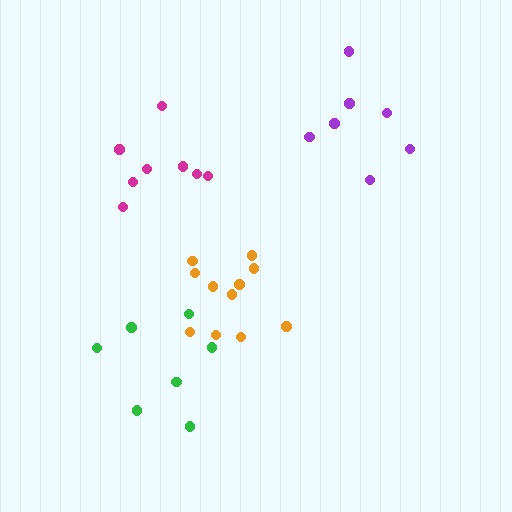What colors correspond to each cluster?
The clusters are colored: orange, green, magenta, purple.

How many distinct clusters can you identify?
There are 4 distinct clusters.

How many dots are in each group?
Group 1: 11 dots, Group 2: 7 dots, Group 3: 8 dots, Group 4: 7 dots (33 total).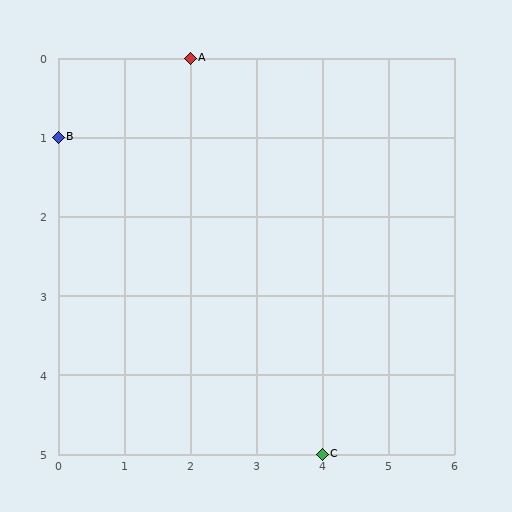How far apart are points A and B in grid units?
Points A and B are 2 columns and 1 row apart (about 2.2 grid units diagonally).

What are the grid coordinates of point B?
Point B is at grid coordinates (0, 1).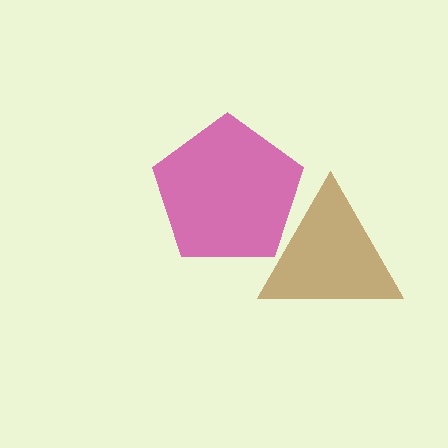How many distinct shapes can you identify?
There are 2 distinct shapes: a magenta pentagon, a brown triangle.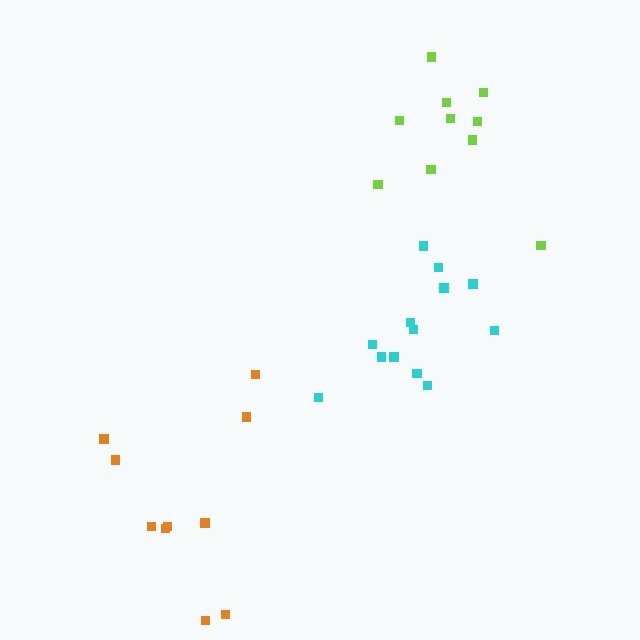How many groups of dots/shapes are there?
There are 3 groups.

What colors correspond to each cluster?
The clusters are colored: cyan, lime, orange.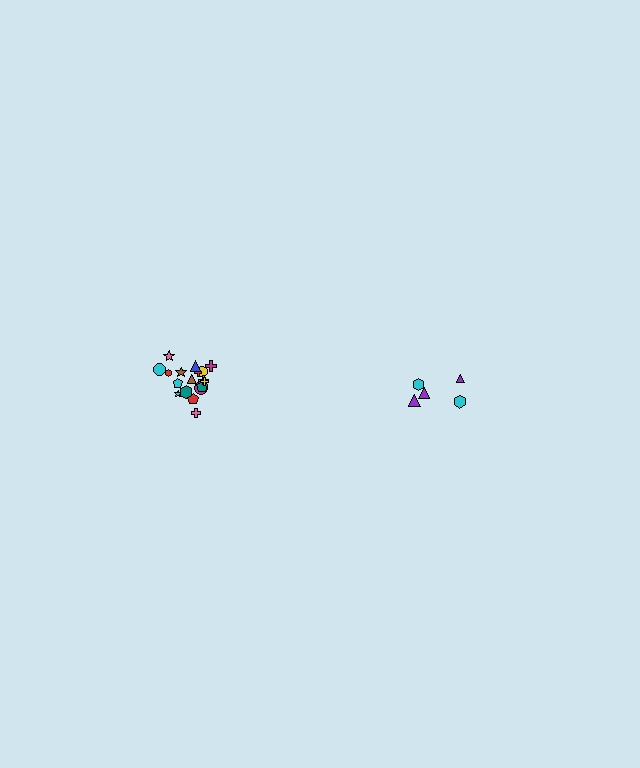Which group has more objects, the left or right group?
The left group.